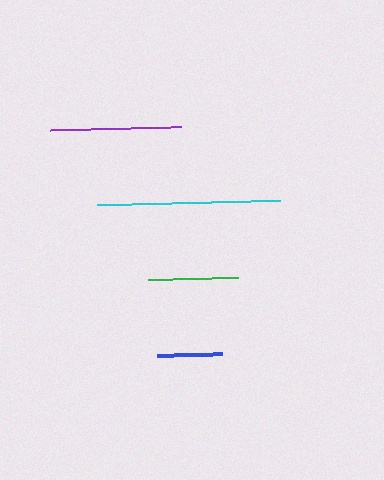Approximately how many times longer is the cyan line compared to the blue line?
The cyan line is approximately 2.8 times the length of the blue line.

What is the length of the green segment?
The green segment is approximately 90 pixels long.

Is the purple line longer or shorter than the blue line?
The purple line is longer than the blue line.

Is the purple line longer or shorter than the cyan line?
The cyan line is longer than the purple line.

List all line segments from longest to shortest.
From longest to shortest: cyan, purple, green, blue.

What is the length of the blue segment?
The blue segment is approximately 65 pixels long.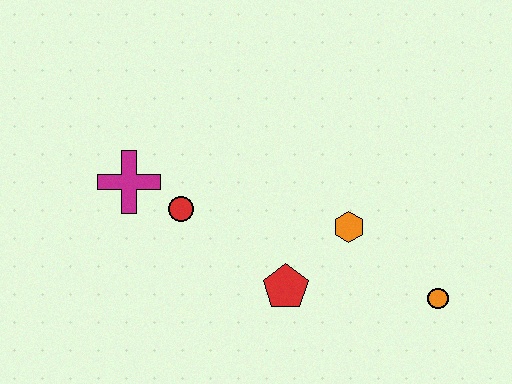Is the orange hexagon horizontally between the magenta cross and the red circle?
No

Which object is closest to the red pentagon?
The orange hexagon is closest to the red pentagon.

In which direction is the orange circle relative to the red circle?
The orange circle is to the right of the red circle.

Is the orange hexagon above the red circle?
No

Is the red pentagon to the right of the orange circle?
No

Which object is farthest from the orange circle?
The magenta cross is farthest from the orange circle.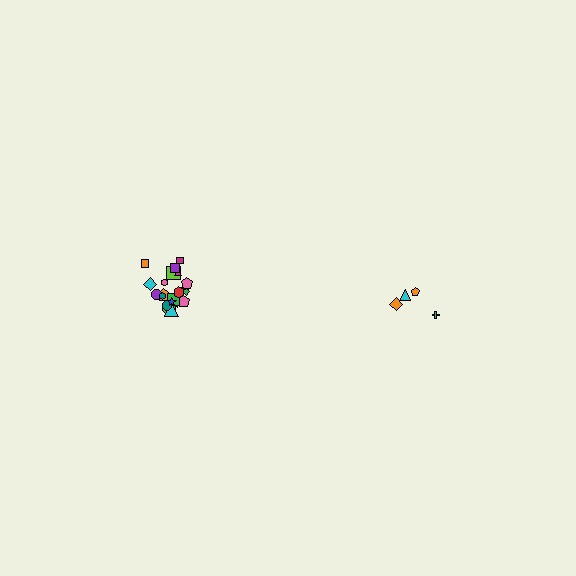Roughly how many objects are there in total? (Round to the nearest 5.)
Roughly 25 objects in total.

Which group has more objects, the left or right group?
The left group.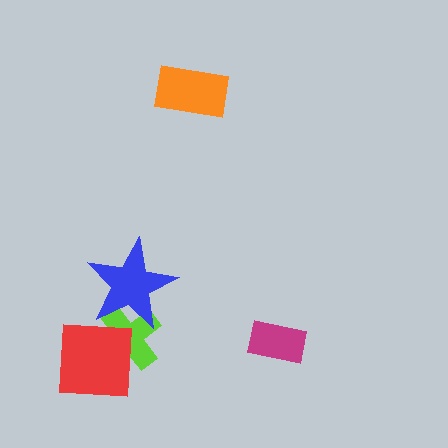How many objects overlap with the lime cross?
2 objects overlap with the lime cross.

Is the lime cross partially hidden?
Yes, it is partially covered by another shape.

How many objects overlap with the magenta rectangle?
0 objects overlap with the magenta rectangle.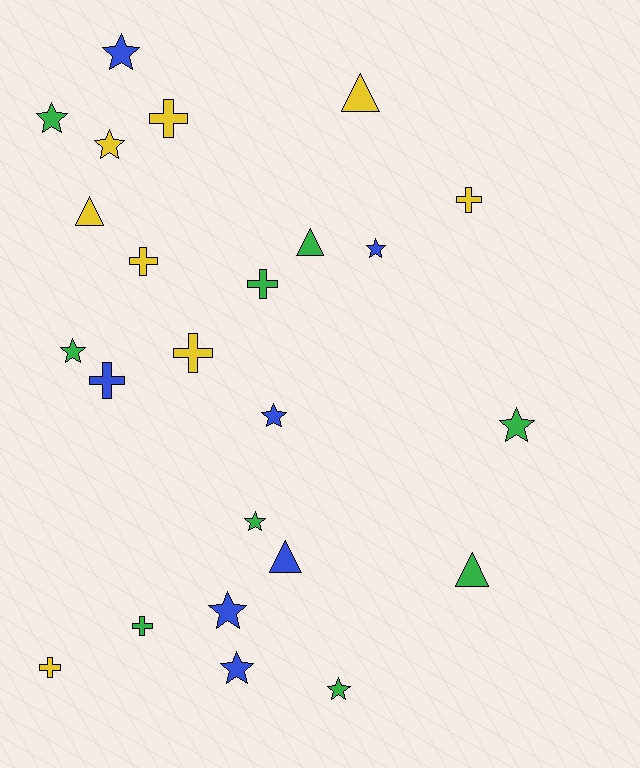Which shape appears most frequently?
Star, with 11 objects.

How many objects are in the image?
There are 24 objects.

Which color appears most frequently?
Green, with 9 objects.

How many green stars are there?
There are 5 green stars.